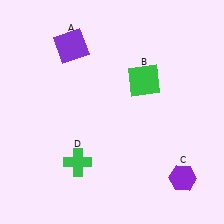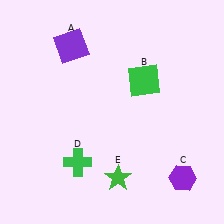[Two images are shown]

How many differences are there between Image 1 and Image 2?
There is 1 difference between the two images.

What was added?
A green star (E) was added in Image 2.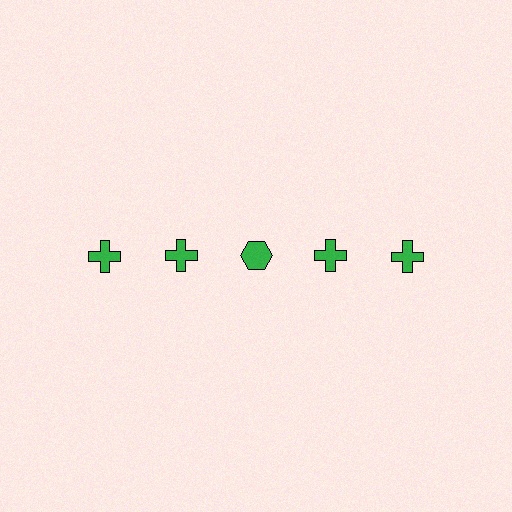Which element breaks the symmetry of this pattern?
The green hexagon in the top row, center column breaks the symmetry. All other shapes are green crosses.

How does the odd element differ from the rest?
It has a different shape: hexagon instead of cross.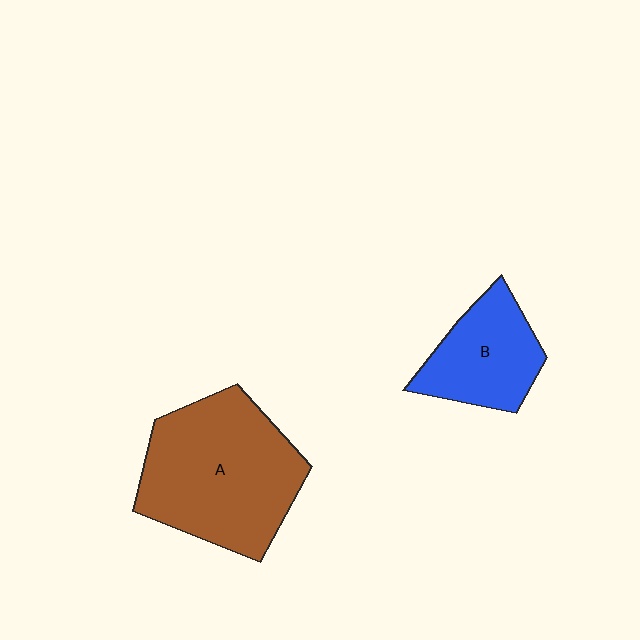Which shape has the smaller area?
Shape B (blue).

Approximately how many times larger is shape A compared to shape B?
Approximately 1.9 times.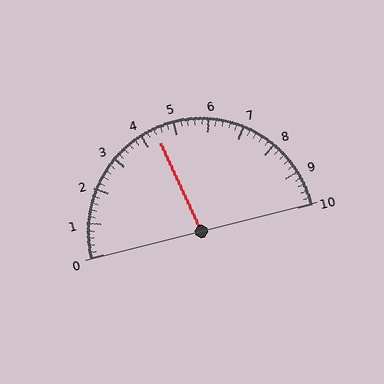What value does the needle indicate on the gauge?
The needle indicates approximately 4.4.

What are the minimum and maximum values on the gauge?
The gauge ranges from 0 to 10.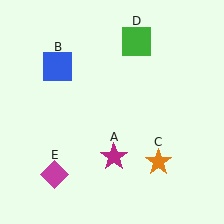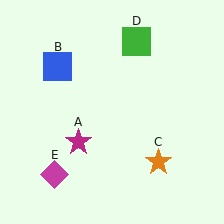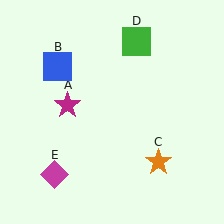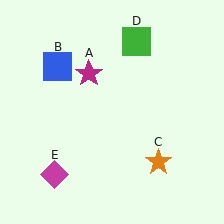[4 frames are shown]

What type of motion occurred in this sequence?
The magenta star (object A) rotated clockwise around the center of the scene.